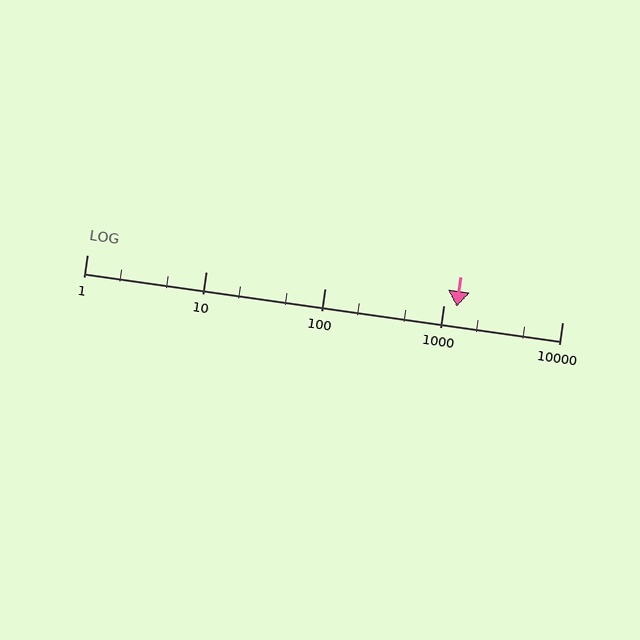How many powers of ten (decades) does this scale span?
The scale spans 4 decades, from 1 to 10000.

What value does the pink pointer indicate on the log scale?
The pointer indicates approximately 1300.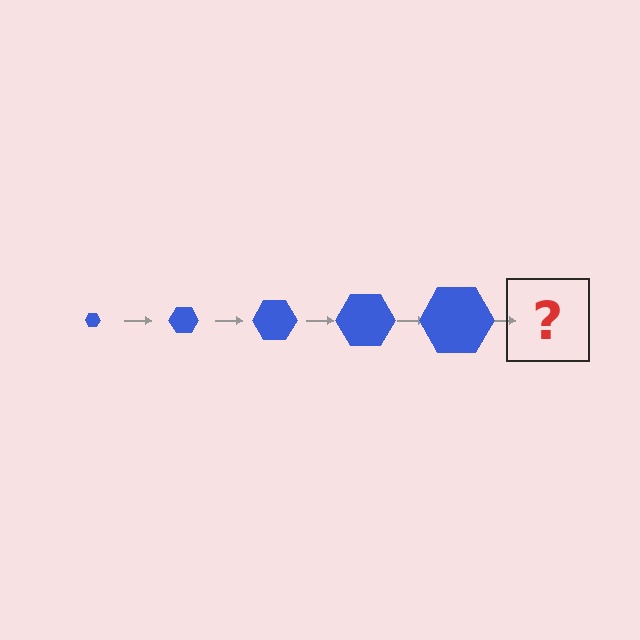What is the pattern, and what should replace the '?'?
The pattern is that the hexagon gets progressively larger each step. The '?' should be a blue hexagon, larger than the previous one.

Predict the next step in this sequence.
The next step is a blue hexagon, larger than the previous one.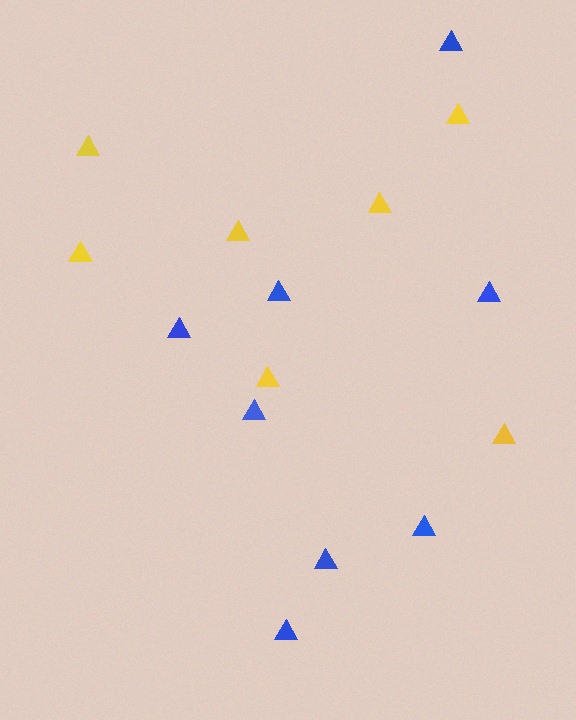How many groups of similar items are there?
There are 2 groups: one group of yellow triangles (7) and one group of blue triangles (8).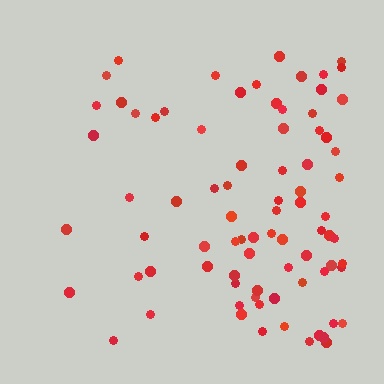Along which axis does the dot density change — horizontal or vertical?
Horizontal.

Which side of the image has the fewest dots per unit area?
The left.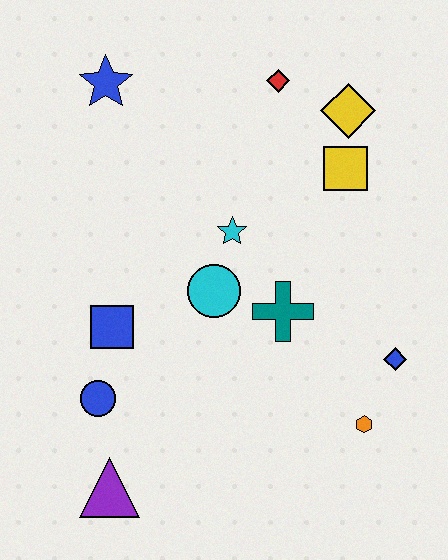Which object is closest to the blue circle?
The blue square is closest to the blue circle.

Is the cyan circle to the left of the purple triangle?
No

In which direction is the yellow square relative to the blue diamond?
The yellow square is above the blue diamond.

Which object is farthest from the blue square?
The yellow diamond is farthest from the blue square.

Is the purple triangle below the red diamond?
Yes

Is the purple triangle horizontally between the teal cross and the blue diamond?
No